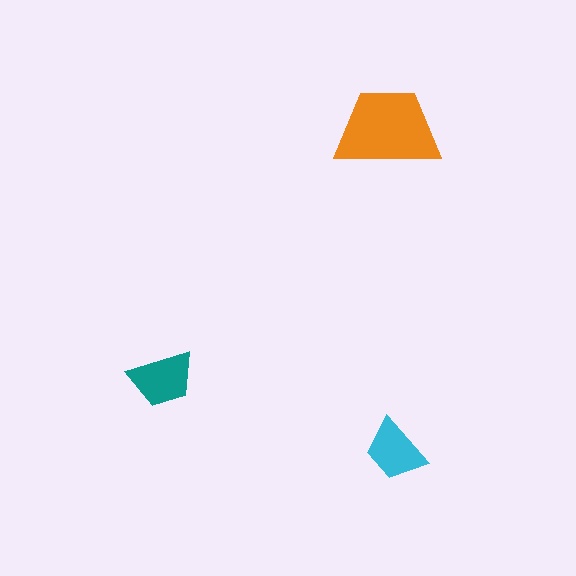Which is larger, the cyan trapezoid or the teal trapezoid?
The teal one.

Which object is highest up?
The orange trapezoid is topmost.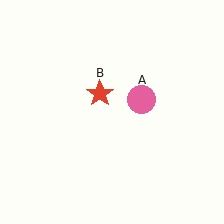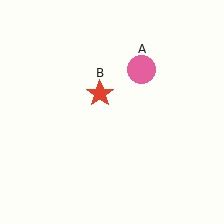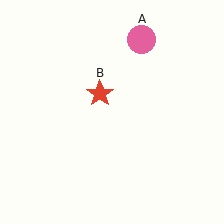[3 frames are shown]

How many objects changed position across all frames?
1 object changed position: pink circle (object A).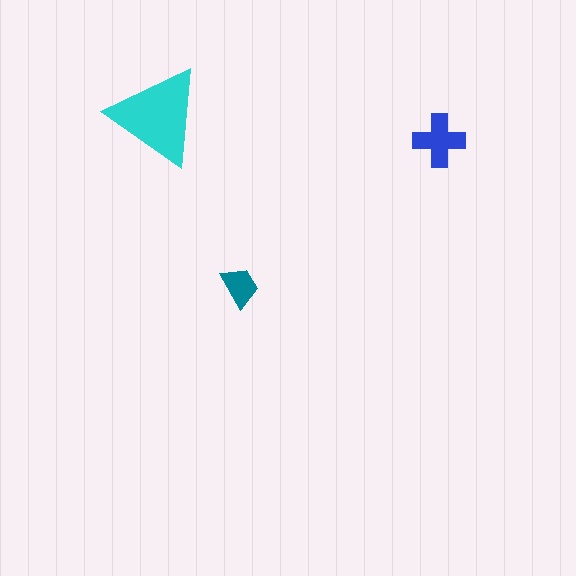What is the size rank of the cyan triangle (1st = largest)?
1st.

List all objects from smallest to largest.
The teal trapezoid, the blue cross, the cyan triangle.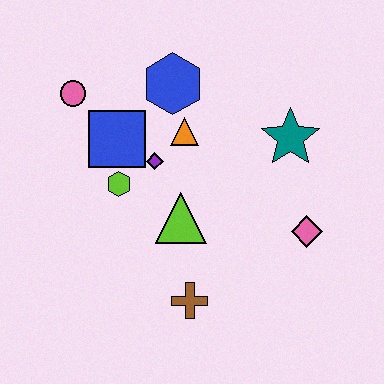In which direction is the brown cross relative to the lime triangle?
The brown cross is below the lime triangle.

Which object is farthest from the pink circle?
The pink diamond is farthest from the pink circle.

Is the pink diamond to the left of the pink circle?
No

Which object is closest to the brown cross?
The lime triangle is closest to the brown cross.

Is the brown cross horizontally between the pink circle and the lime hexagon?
No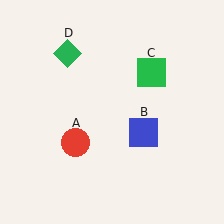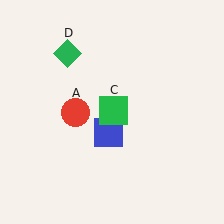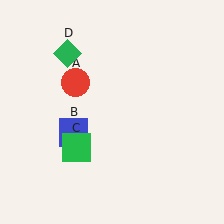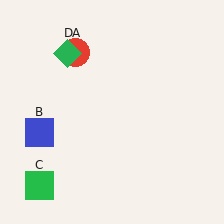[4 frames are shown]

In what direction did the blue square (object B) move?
The blue square (object B) moved left.